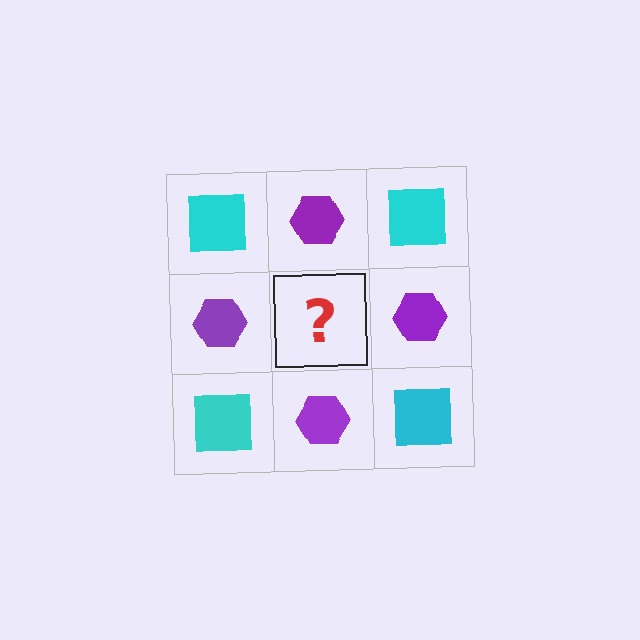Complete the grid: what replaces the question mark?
The question mark should be replaced with a cyan square.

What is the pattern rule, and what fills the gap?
The rule is that it alternates cyan square and purple hexagon in a checkerboard pattern. The gap should be filled with a cyan square.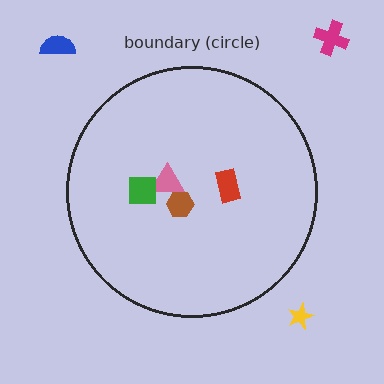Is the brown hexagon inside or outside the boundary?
Inside.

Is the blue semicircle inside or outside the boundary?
Outside.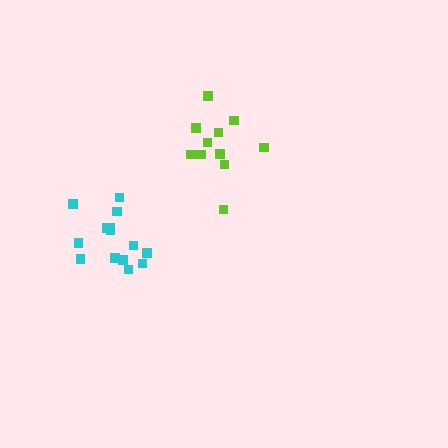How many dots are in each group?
Group 1: 11 dots, Group 2: 15 dots (26 total).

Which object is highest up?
The lime cluster is topmost.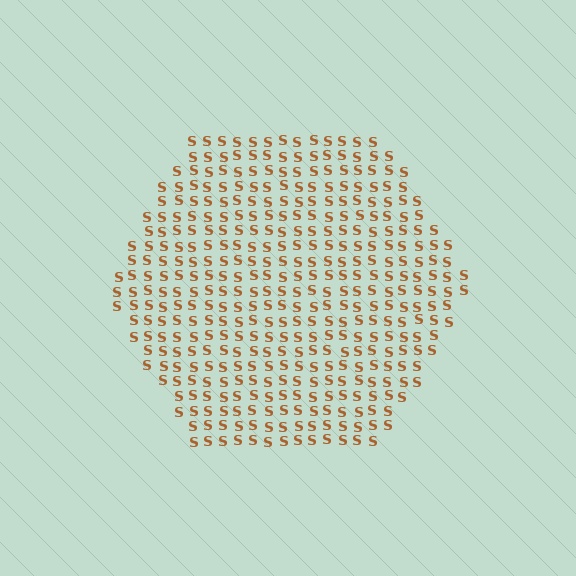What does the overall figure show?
The overall figure shows a hexagon.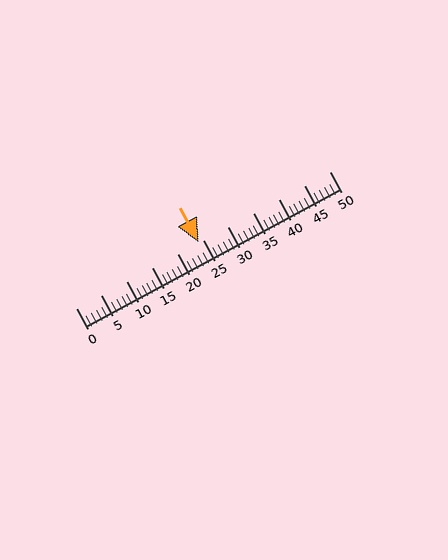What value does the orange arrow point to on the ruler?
The orange arrow points to approximately 24.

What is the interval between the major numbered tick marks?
The major tick marks are spaced 5 units apart.